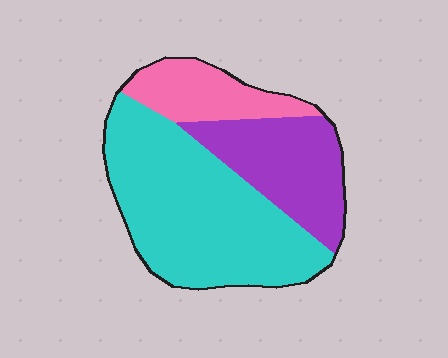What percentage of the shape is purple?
Purple takes up about one quarter (1/4) of the shape.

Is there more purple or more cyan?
Cyan.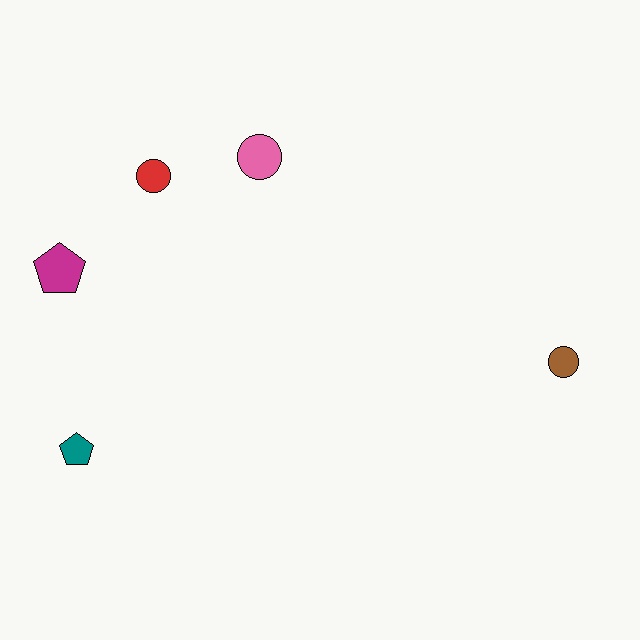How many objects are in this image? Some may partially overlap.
There are 5 objects.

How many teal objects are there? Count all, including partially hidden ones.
There is 1 teal object.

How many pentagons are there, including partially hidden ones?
There are 2 pentagons.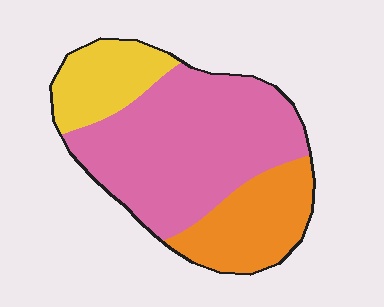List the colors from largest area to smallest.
From largest to smallest: pink, orange, yellow.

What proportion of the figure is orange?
Orange covers 24% of the figure.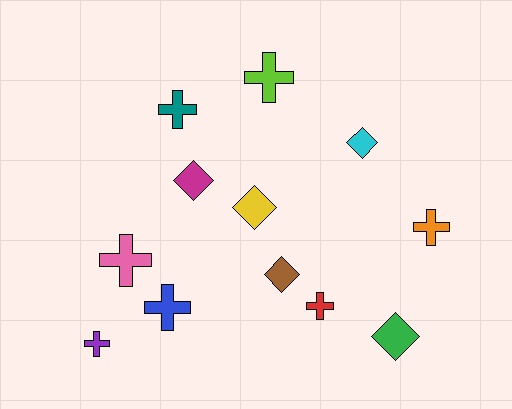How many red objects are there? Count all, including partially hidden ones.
There is 1 red object.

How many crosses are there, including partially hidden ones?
There are 7 crosses.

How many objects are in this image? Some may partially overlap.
There are 12 objects.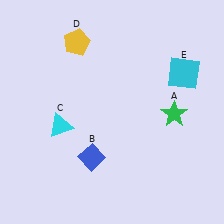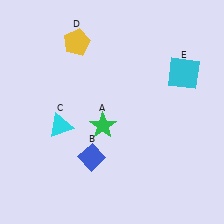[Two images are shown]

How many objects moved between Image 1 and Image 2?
1 object moved between the two images.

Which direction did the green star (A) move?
The green star (A) moved left.